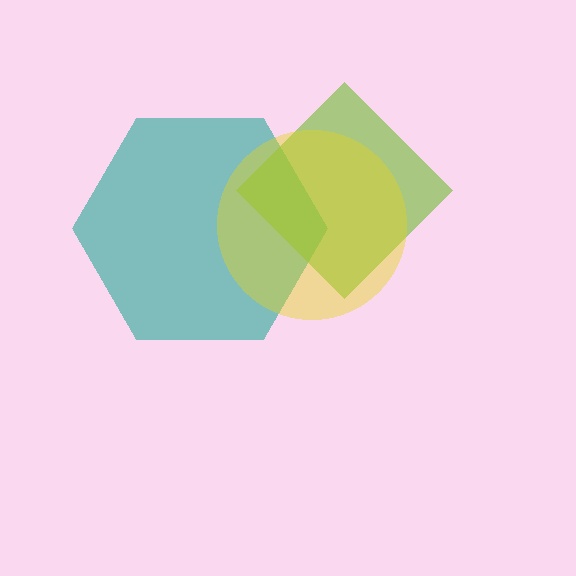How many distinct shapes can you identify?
There are 3 distinct shapes: a teal hexagon, a lime diamond, a yellow circle.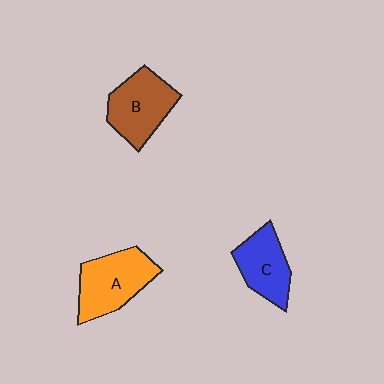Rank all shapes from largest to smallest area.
From largest to smallest: A (orange), B (brown), C (blue).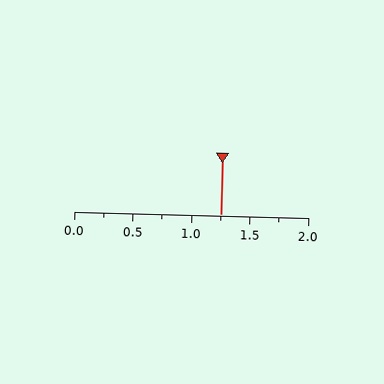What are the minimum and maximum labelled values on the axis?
The axis runs from 0.0 to 2.0.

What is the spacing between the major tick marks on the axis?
The major ticks are spaced 0.5 apart.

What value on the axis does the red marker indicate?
The marker indicates approximately 1.25.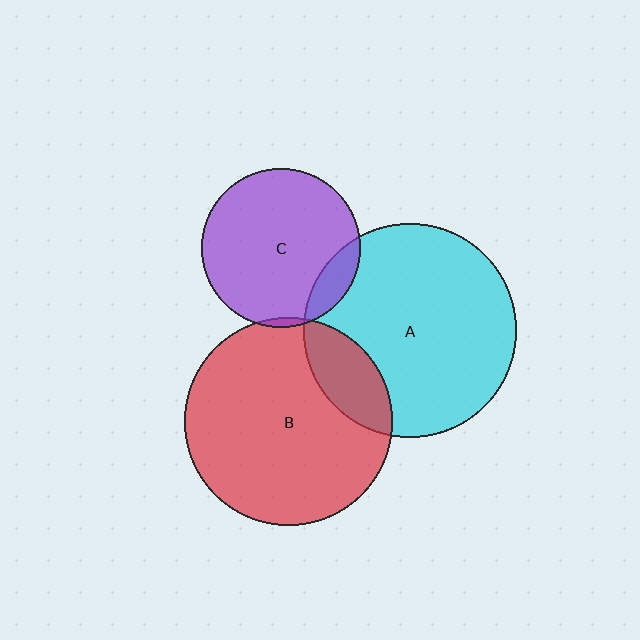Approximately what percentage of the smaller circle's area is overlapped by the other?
Approximately 20%.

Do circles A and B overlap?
Yes.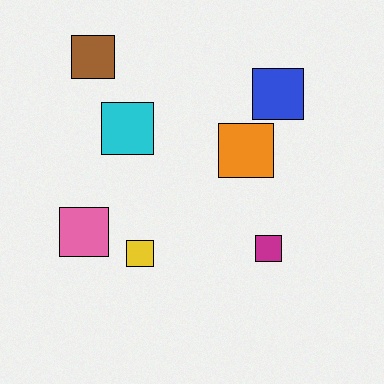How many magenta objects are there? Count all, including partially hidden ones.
There is 1 magenta object.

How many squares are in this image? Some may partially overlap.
There are 7 squares.